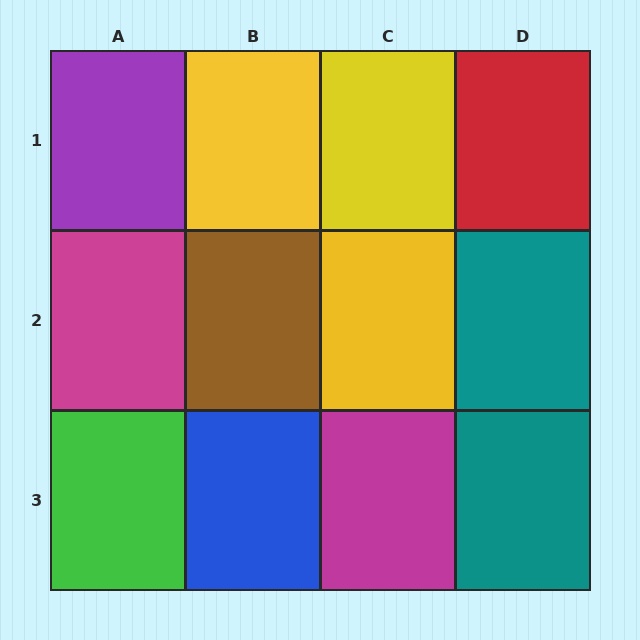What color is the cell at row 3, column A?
Green.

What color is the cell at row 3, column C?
Magenta.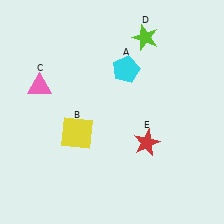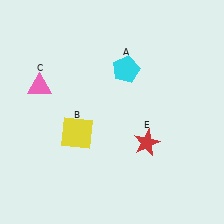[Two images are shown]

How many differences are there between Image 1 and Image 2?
There is 1 difference between the two images.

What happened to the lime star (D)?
The lime star (D) was removed in Image 2. It was in the top-right area of Image 1.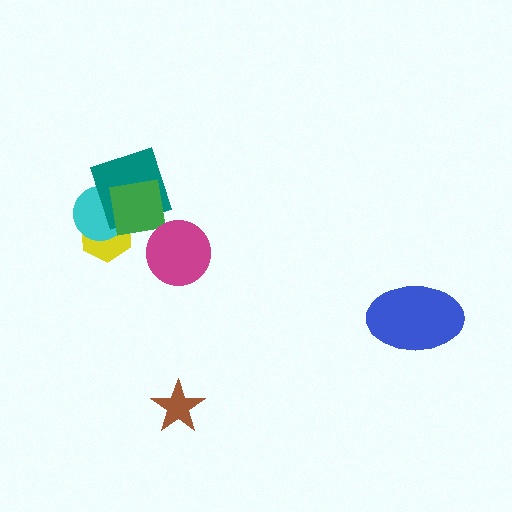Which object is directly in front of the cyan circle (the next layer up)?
The teal square is directly in front of the cyan circle.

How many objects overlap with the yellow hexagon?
3 objects overlap with the yellow hexagon.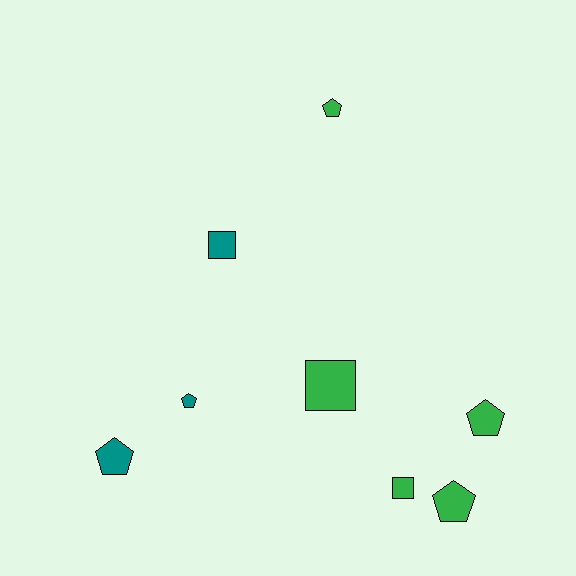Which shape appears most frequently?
Pentagon, with 5 objects.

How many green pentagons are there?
There are 3 green pentagons.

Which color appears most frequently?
Green, with 5 objects.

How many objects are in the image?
There are 8 objects.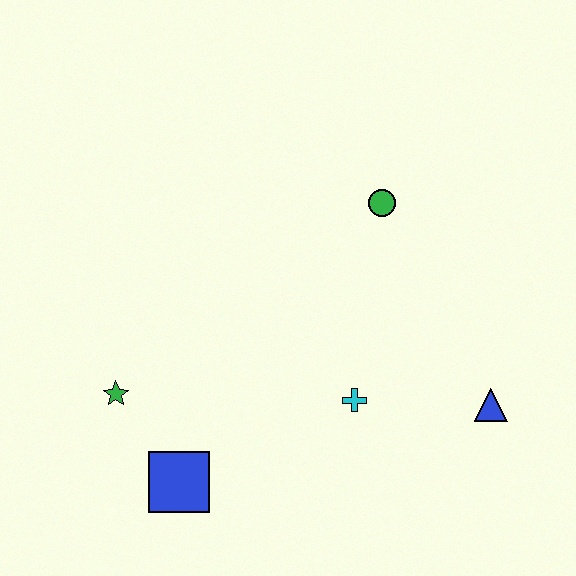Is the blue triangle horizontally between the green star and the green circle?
No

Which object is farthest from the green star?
The blue triangle is farthest from the green star.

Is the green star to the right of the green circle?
No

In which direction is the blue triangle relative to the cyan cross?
The blue triangle is to the right of the cyan cross.